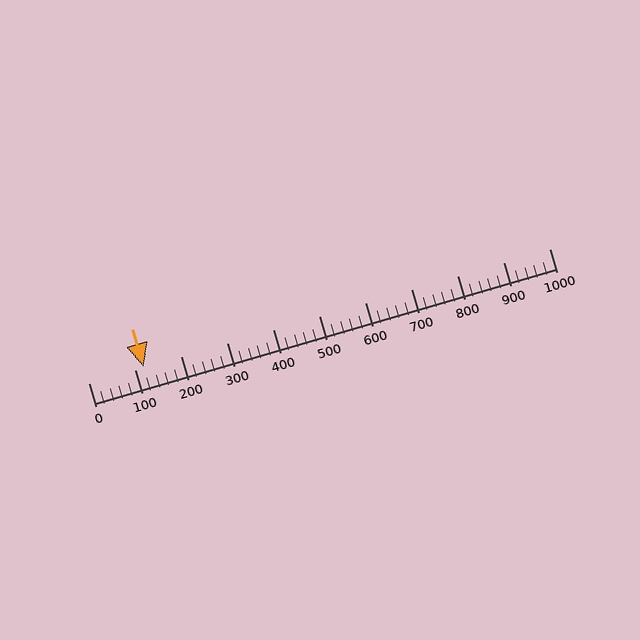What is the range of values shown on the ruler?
The ruler shows values from 0 to 1000.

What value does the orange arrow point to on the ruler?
The orange arrow points to approximately 120.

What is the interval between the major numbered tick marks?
The major tick marks are spaced 100 units apart.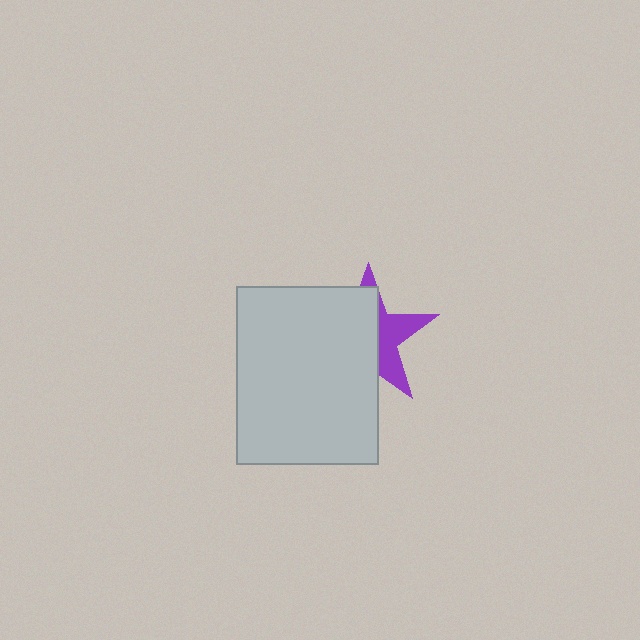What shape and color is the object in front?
The object in front is a light gray rectangle.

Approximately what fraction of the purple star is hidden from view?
Roughly 63% of the purple star is hidden behind the light gray rectangle.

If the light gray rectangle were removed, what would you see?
You would see the complete purple star.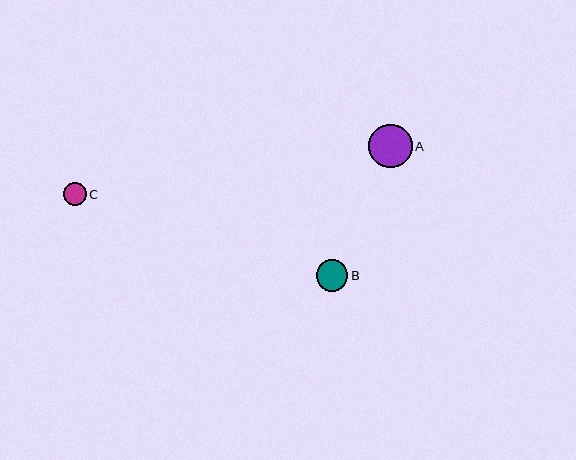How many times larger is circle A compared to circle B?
Circle A is approximately 1.4 times the size of circle B.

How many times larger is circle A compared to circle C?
Circle A is approximately 1.9 times the size of circle C.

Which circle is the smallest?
Circle C is the smallest with a size of approximately 23 pixels.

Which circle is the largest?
Circle A is the largest with a size of approximately 44 pixels.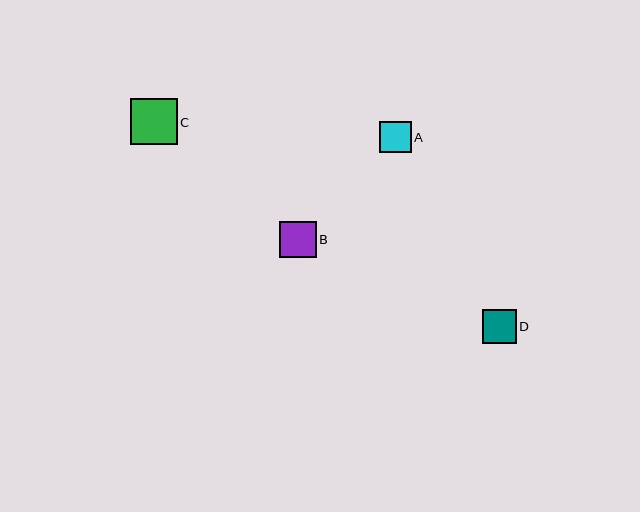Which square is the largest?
Square C is the largest with a size of approximately 47 pixels.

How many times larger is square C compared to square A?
Square C is approximately 1.5 times the size of square A.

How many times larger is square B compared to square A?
Square B is approximately 1.2 times the size of square A.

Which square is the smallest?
Square A is the smallest with a size of approximately 31 pixels.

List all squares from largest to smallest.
From largest to smallest: C, B, D, A.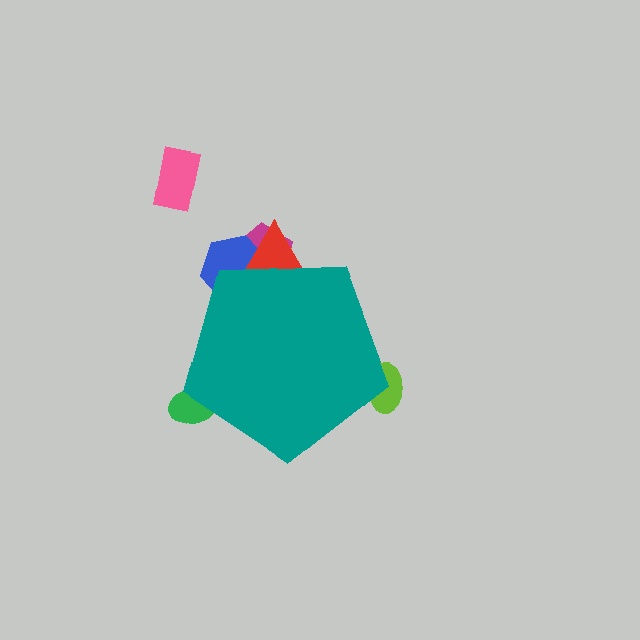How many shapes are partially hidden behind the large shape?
5 shapes are partially hidden.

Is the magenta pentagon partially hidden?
Yes, the magenta pentagon is partially hidden behind the teal pentagon.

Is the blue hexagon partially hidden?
Yes, the blue hexagon is partially hidden behind the teal pentagon.